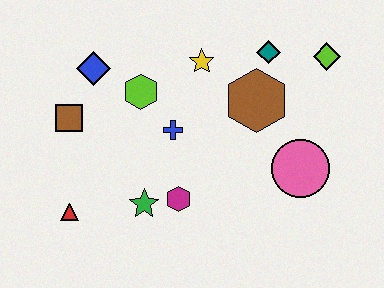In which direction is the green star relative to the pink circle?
The green star is to the left of the pink circle.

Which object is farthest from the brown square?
The lime diamond is farthest from the brown square.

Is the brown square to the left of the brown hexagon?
Yes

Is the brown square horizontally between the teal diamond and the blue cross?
No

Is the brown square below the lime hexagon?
Yes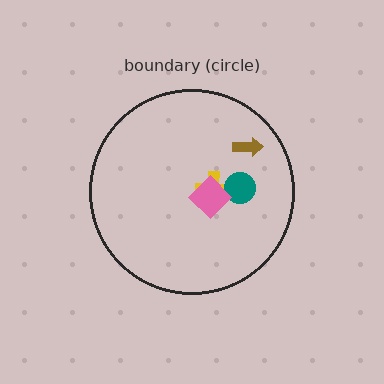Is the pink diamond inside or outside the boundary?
Inside.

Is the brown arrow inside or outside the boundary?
Inside.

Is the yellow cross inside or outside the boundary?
Inside.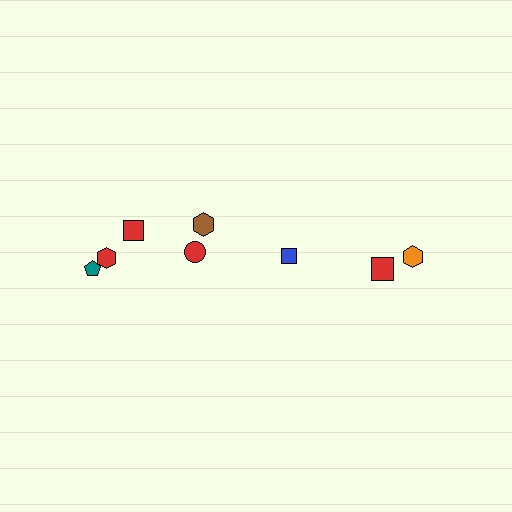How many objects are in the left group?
There are 5 objects.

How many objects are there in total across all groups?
There are 8 objects.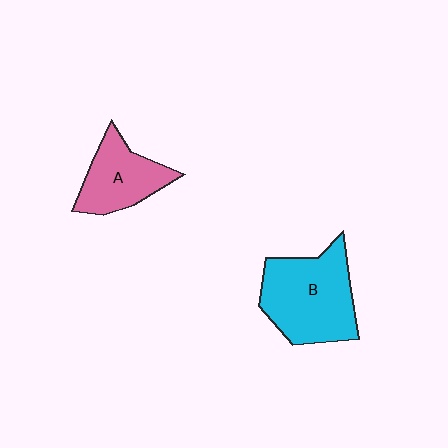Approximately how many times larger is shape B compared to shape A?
Approximately 1.5 times.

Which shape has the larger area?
Shape B (cyan).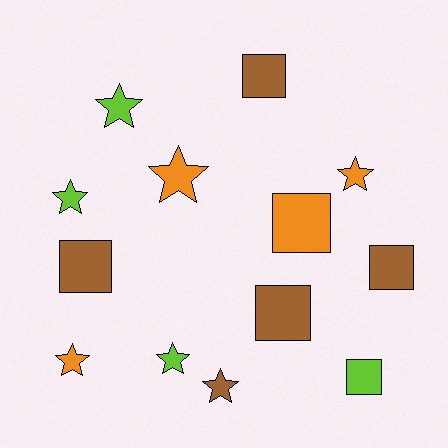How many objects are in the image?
There are 13 objects.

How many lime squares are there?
There is 1 lime square.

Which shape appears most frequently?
Star, with 7 objects.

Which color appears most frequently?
Brown, with 5 objects.